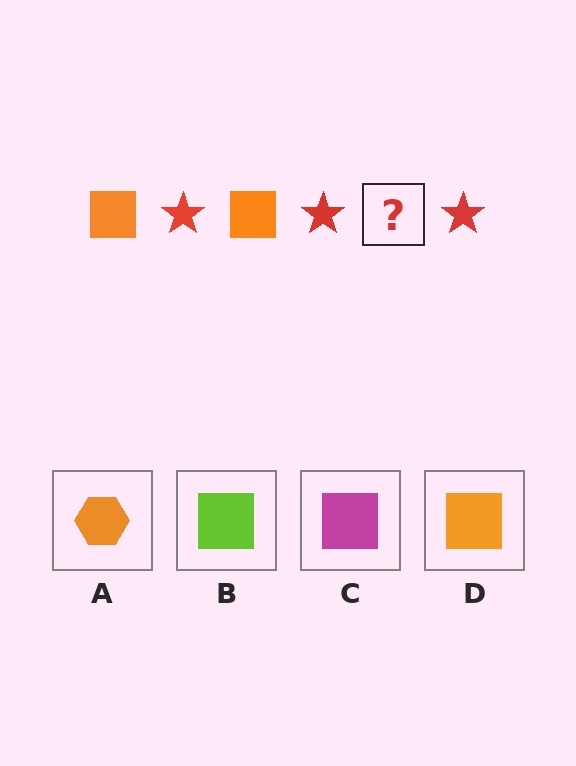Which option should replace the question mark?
Option D.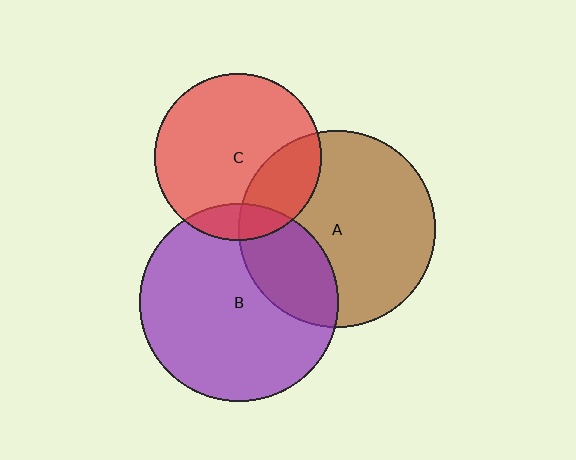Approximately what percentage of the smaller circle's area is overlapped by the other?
Approximately 25%.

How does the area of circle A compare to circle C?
Approximately 1.4 times.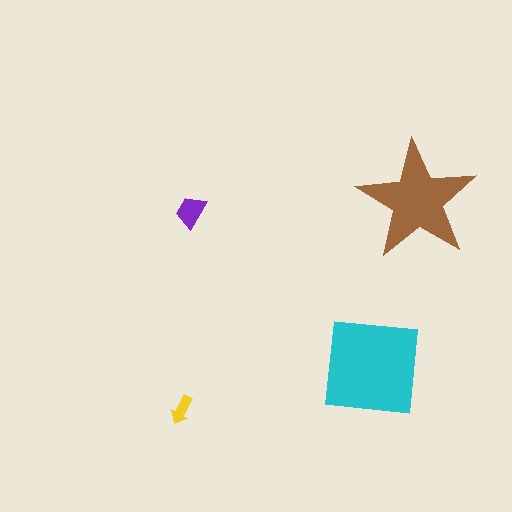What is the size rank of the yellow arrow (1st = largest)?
4th.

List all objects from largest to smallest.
The cyan square, the brown star, the purple trapezoid, the yellow arrow.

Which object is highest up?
The brown star is topmost.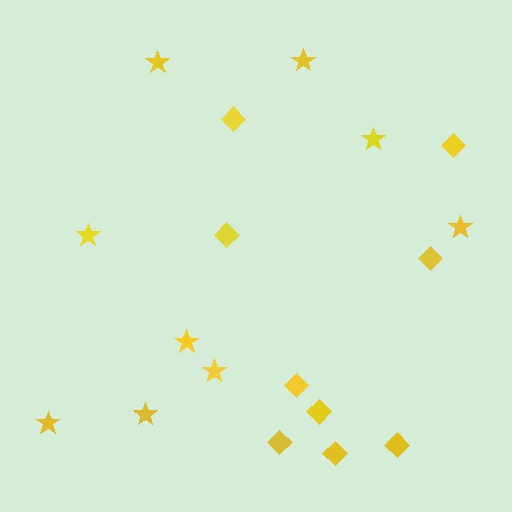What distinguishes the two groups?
There are 2 groups: one group of stars (9) and one group of diamonds (9).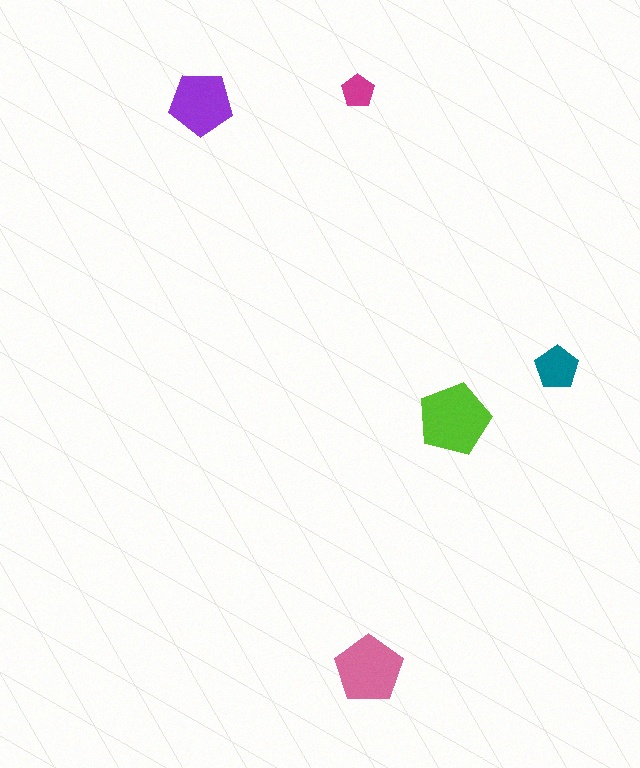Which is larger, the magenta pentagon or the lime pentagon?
The lime one.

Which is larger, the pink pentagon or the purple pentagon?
The pink one.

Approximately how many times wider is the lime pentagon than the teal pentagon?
About 1.5 times wider.